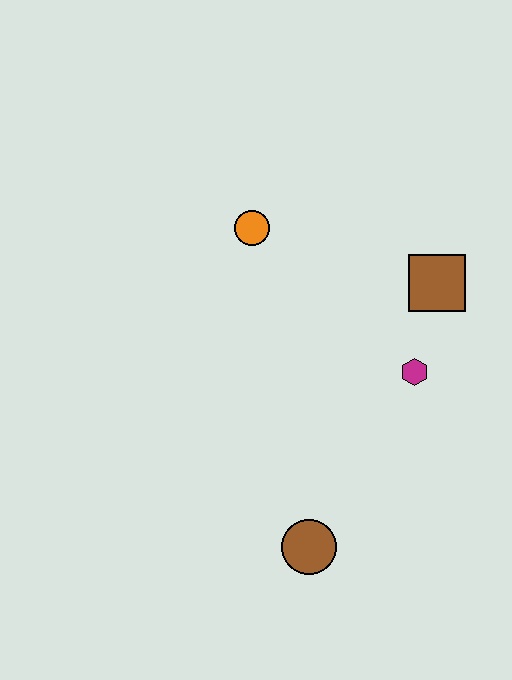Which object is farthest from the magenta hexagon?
The orange circle is farthest from the magenta hexagon.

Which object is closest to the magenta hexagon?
The brown square is closest to the magenta hexagon.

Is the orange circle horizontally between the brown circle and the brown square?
No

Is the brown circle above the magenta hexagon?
No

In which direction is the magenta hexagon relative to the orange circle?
The magenta hexagon is to the right of the orange circle.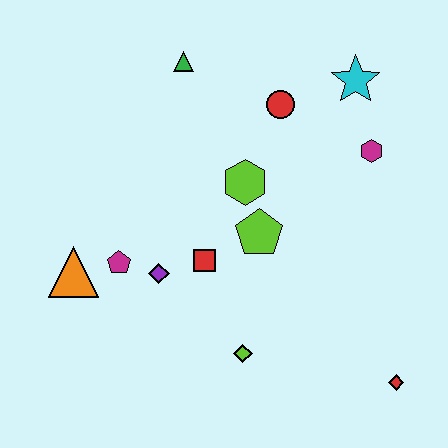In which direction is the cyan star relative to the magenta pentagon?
The cyan star is to the right of the magenta pentagon.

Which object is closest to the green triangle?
The red circle is closest to the green triangle.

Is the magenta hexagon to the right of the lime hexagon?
Yes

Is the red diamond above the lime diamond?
No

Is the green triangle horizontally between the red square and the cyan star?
No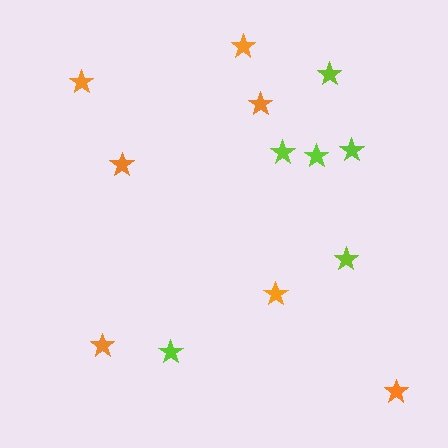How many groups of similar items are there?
There are 2 groups: one group of lime stars (6) and one group of orange stars (7).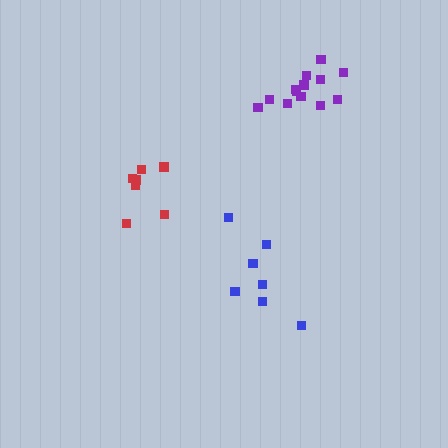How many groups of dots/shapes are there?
There are 3 groups.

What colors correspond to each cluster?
The clusters are colored: purple, blue, red.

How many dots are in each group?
Group 1: 13 dots, Group 2: 7 dots, Group 3: 7 dots (27 total).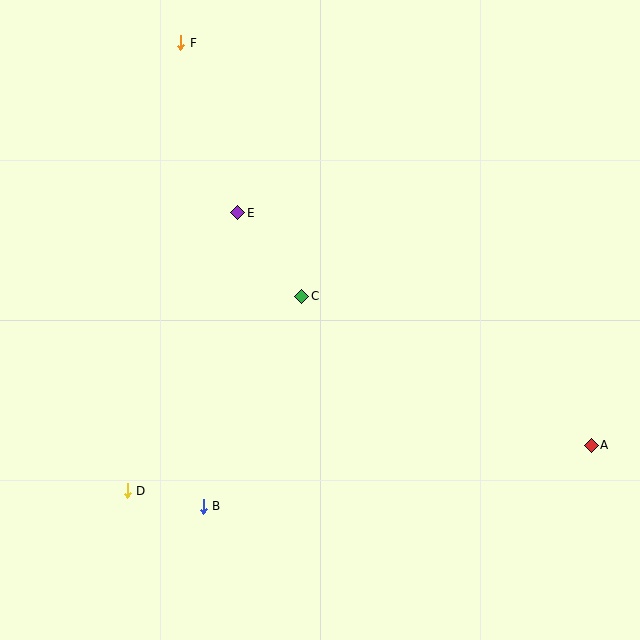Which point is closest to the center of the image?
Point C at (302, 296) is closest to the center.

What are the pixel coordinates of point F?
Point F is at (181, 43).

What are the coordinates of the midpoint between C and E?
The midpoint between C and E is at (270, 255).